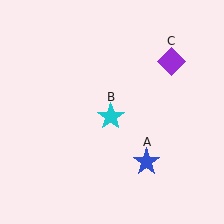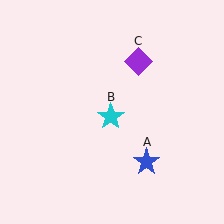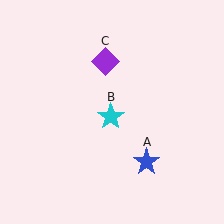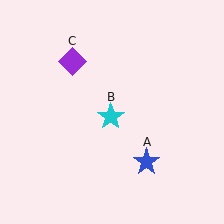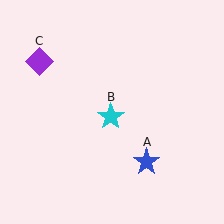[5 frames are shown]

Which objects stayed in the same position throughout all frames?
Blue star (object A) and cyan star (object B) remained stationary.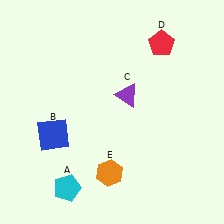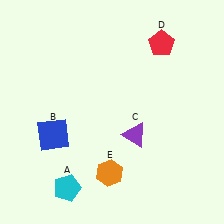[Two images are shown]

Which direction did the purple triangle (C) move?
The purple triangle (C) moved down.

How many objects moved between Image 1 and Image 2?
1 object moved between the two images.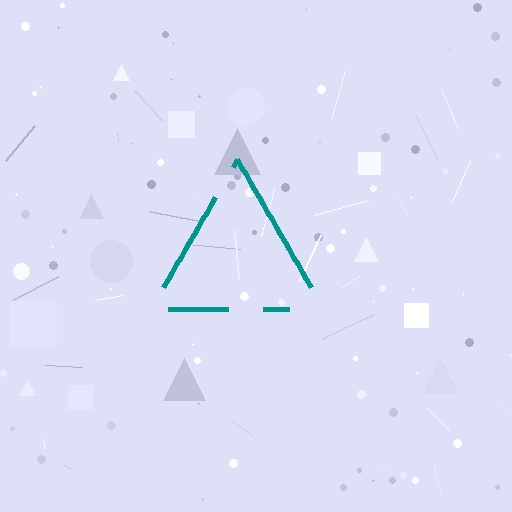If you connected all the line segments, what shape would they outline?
They would outline a triangle.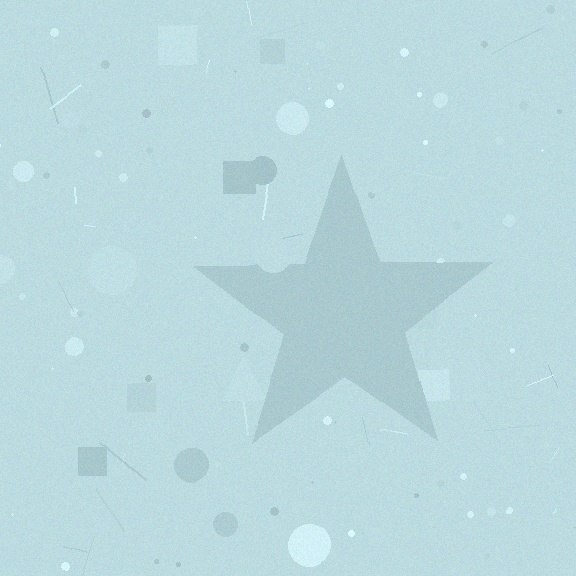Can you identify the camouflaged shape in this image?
The camouflaged shape is a star.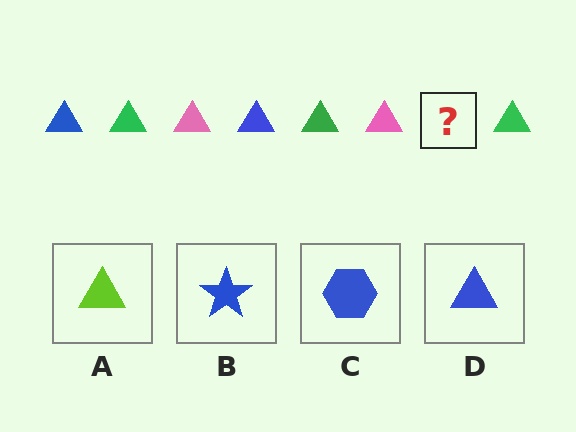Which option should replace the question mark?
Option D.